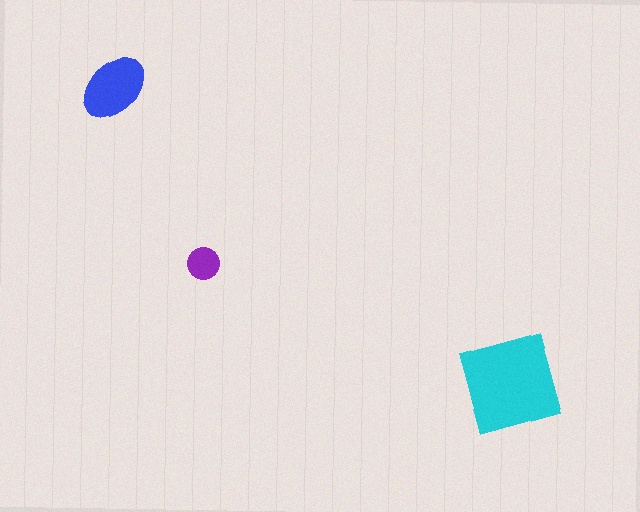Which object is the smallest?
The purple circle.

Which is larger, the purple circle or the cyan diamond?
The cyan diamond.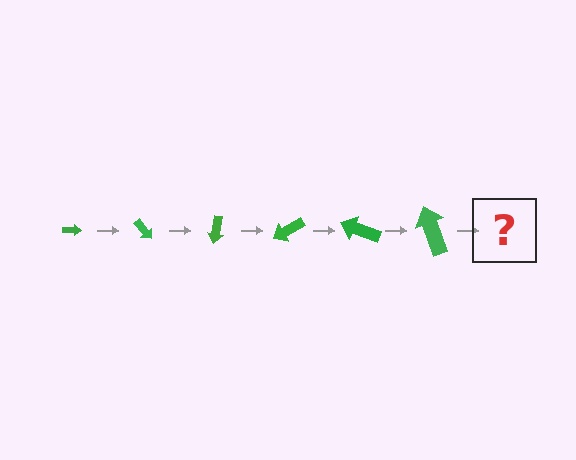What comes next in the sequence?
The next element should be an arrow, larger than the previous one and rotated 300 degrees from the start.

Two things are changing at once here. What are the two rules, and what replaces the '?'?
The two rules are that the arrow grows larger each step and it rotates 50 degrees each step. The '?' should be an arrow, larger than the previous one and rotated 300 degrees from the start.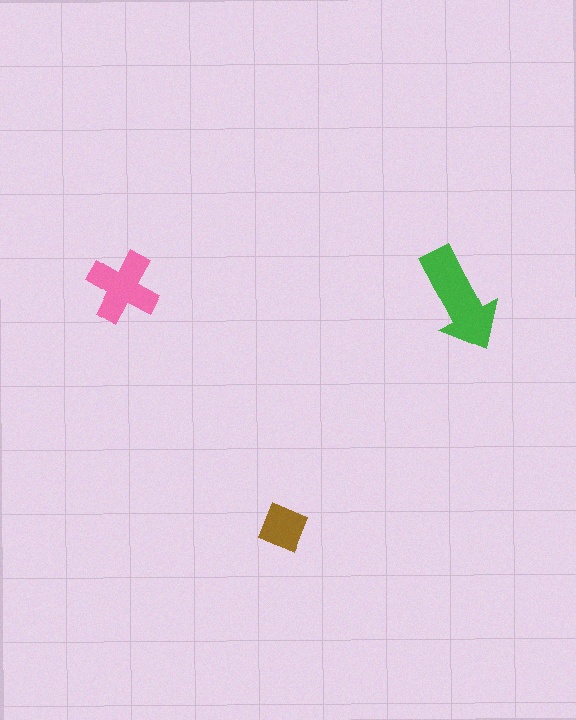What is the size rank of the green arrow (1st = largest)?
1st.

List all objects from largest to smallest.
The green arrow, the pink cross, the brown diamond.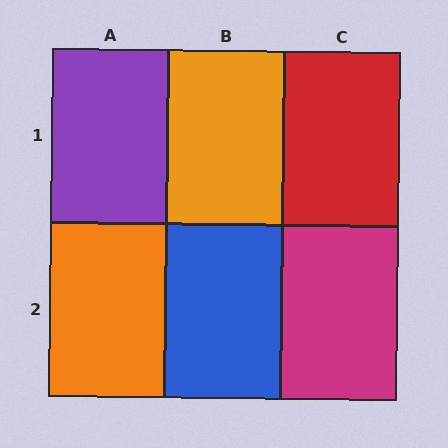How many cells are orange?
2 cells are orange.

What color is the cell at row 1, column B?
Orange.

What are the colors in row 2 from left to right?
Orange, blue, magenta.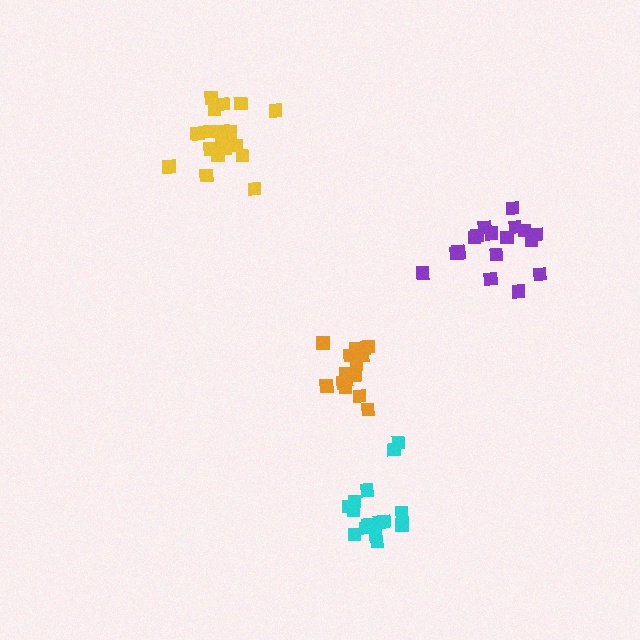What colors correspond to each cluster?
The clusters are colored: yellow, orange, purple, cyan.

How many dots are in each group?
Group 1: 20 dots, Group 2: 16 dots, Group 3: 18 dots, Group 4: 15 dots (69 total).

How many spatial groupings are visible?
There are 4 spatial groupings.